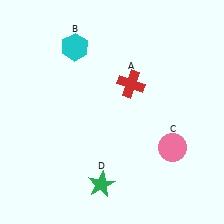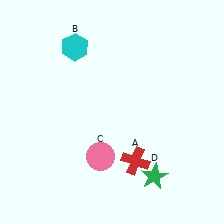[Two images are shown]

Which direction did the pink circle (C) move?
The pink circle (C) moved left.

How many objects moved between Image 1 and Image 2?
3 objects moved between the two images.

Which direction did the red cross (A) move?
The red cross (A) moved down.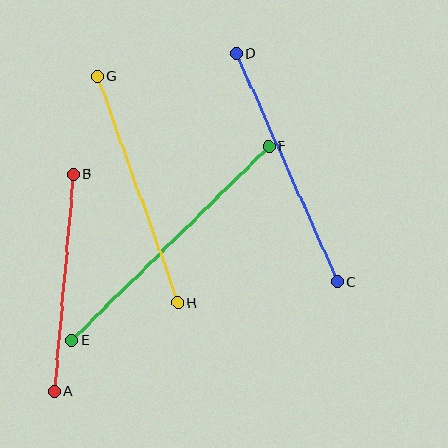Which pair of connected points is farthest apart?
Points E and F are farthest apart.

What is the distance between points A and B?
The distance is approximately 218 pixels.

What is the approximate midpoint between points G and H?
The midpoint is at approximately (138, 190) pixels.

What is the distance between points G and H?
The distance is approximately 240 pixels.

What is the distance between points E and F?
The distance is approximately 276 pixels.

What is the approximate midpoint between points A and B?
The midpoint is at approximately (64, 283) pixels.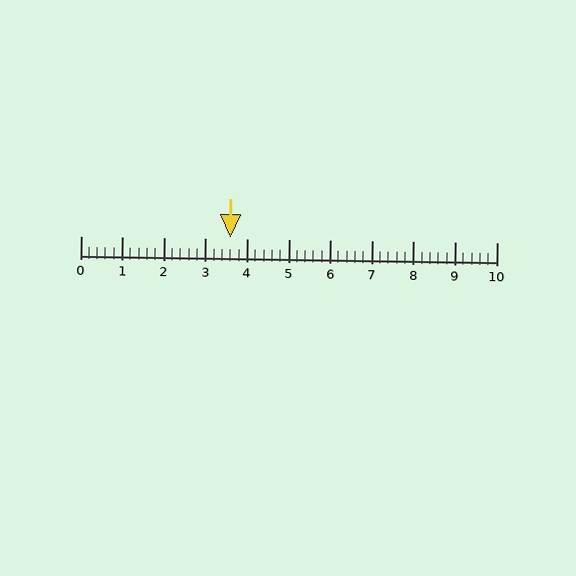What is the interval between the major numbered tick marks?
The major tick marks are spaced 1 units apart.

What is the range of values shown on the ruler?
The ruler shows values from 0 to 10.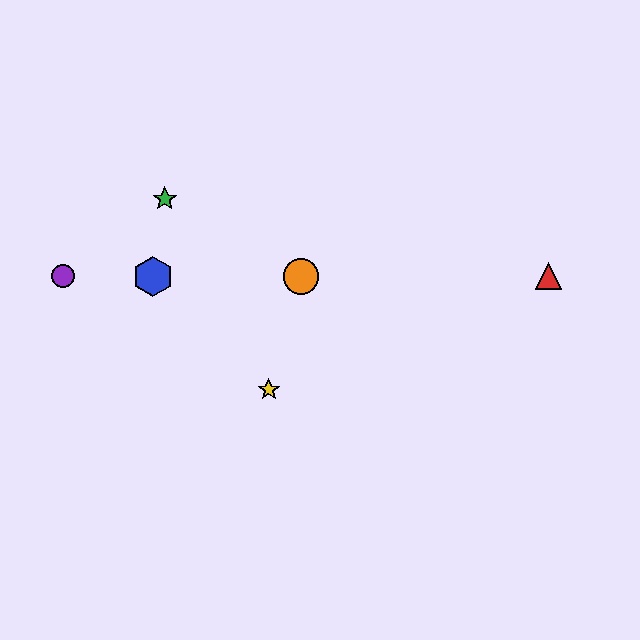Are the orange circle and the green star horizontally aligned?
No, the orange circle is at y≈276 and the green star is at y≈199.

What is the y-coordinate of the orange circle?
The orange circle is at y≈276.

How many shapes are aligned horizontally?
4 shapes (the red triangle, the blue hexagon, the purple circle, the orange circle) are aligned horizontally.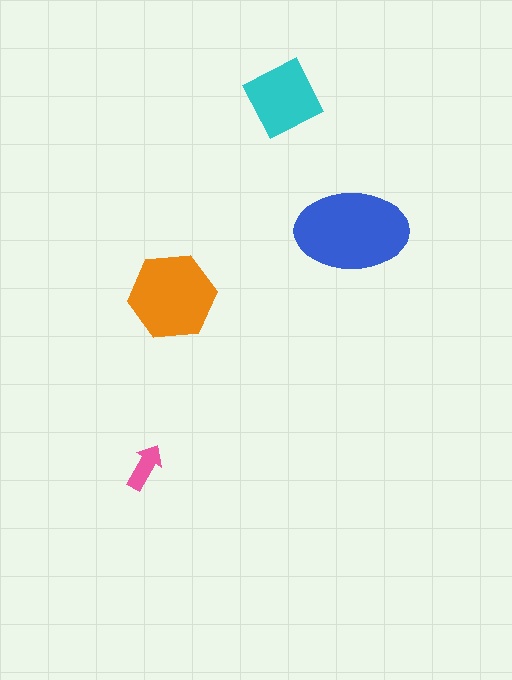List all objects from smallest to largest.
The pink arrow, the cyan diamond, the orange hexagon, the blue ellipse.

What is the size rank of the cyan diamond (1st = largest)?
3rd.